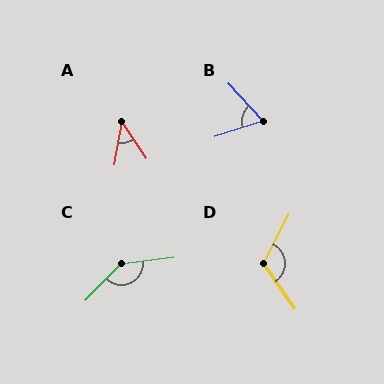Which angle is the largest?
C, at approximately 141 degrees.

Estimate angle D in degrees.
Approximately 118 degrees.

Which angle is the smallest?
A, at approximately 44 degrees.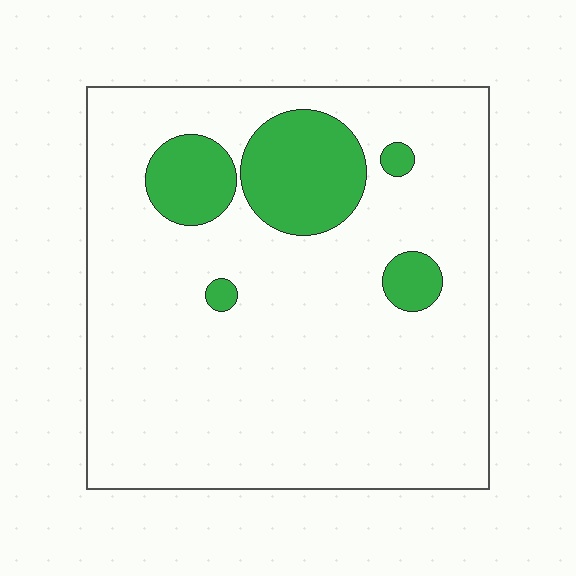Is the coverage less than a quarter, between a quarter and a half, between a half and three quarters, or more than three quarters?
Less than a quarter.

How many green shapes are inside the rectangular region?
5.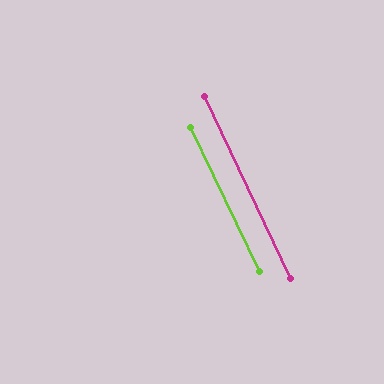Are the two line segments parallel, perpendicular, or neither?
Parallel — their directions differ by only 0.4°.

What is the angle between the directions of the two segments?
Approximately 0 degrees.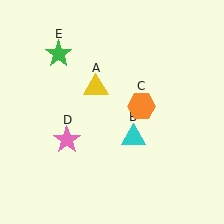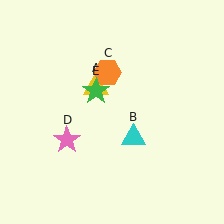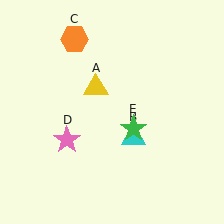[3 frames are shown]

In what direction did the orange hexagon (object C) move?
The orange hexagon (object C) moved up and to the left.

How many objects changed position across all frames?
2 objects changed position: orange hexagon (object C), green star (object E).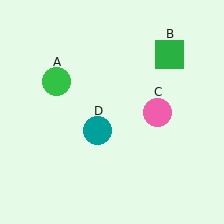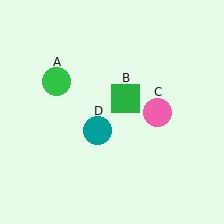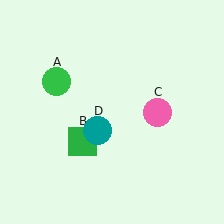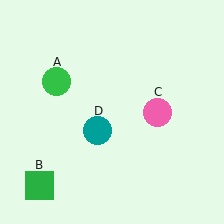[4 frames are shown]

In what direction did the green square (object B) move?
The green square (object B) moved down and to the left.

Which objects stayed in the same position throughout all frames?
Green circle (object A) and pink circle (object C) and teal circle (object D) remained stationary.